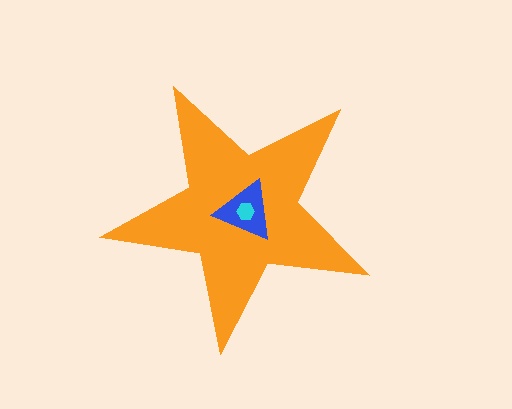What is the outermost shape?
The orange star.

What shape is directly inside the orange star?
The blue triangle.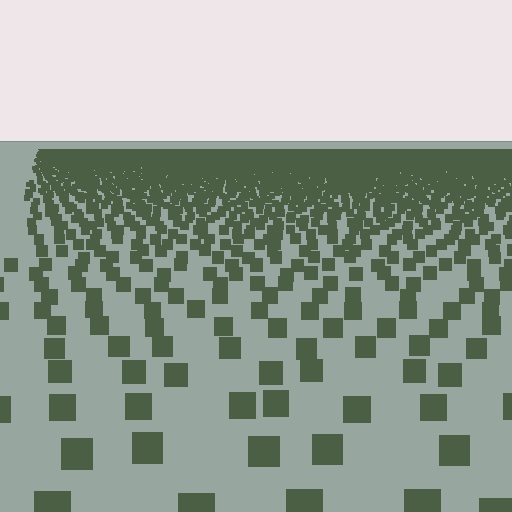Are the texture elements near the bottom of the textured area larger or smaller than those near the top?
Larger. Near the bottom, elements are closer to the viewer and appear at a bigger on-screen size.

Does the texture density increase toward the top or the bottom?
Density increases toward the top.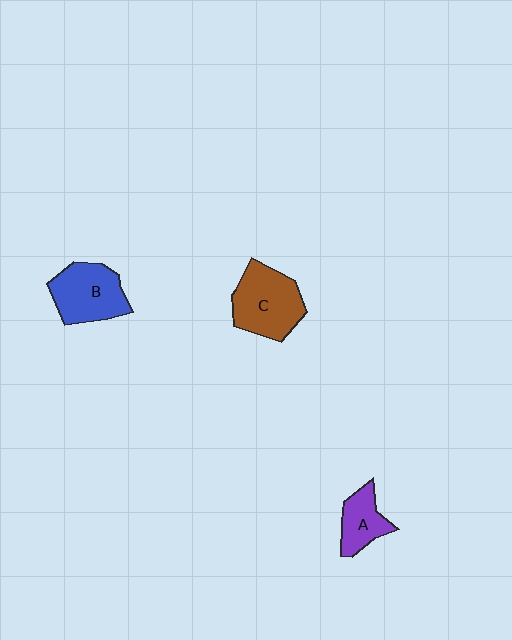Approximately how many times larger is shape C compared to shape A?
Approximately 1.8 times.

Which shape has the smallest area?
Shape A (purple).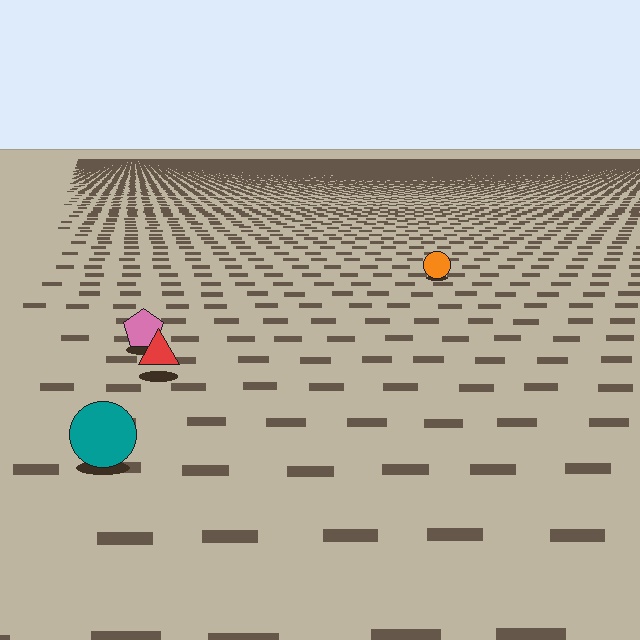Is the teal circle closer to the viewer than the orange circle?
Yes. The teal circle is closer — you can tell from the texture gradient: the ground texture is coarser near it.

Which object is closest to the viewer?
The teal circle is closest. The texture marks near it are larger and more spread out.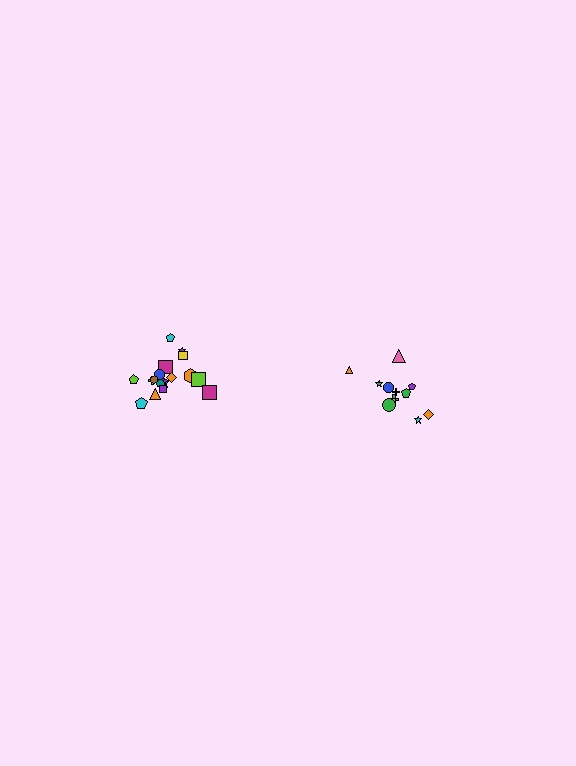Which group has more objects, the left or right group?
The left group.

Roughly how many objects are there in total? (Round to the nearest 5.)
Roughly 30 objects in total.